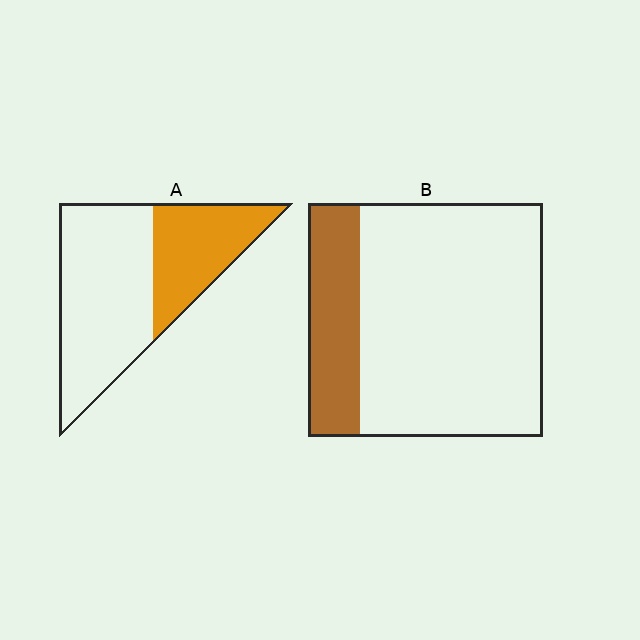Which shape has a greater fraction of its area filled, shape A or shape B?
Shape A.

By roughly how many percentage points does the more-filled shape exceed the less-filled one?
By roughly 15 percentage points (A over B).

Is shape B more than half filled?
No.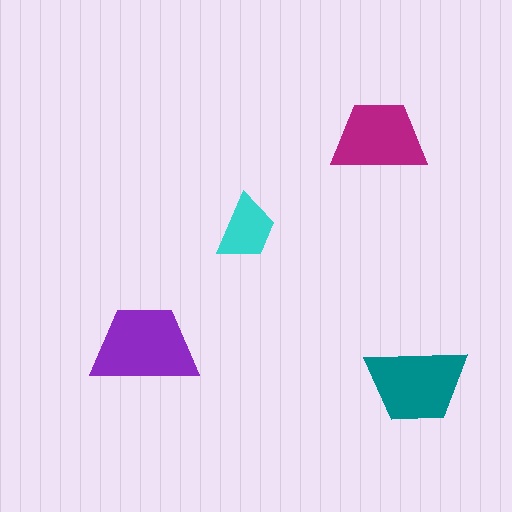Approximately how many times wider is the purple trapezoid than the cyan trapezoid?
About 1.5 times wider.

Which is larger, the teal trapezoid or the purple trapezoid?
The purple one.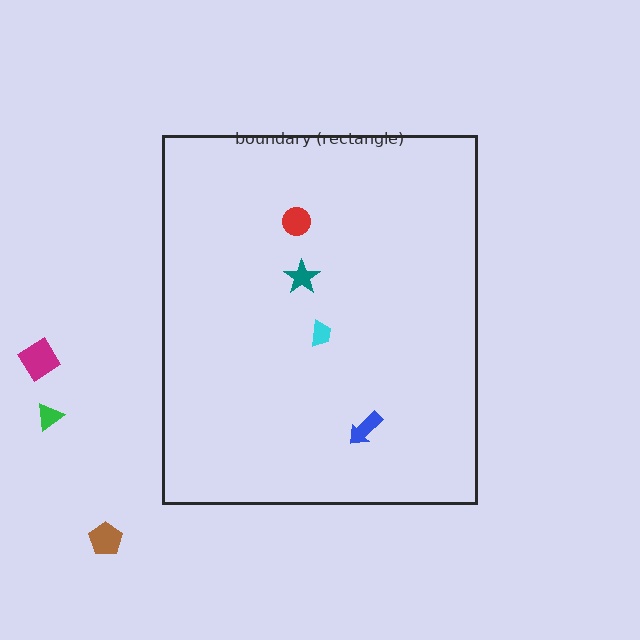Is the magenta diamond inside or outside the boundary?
Outside.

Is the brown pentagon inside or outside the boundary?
Outside.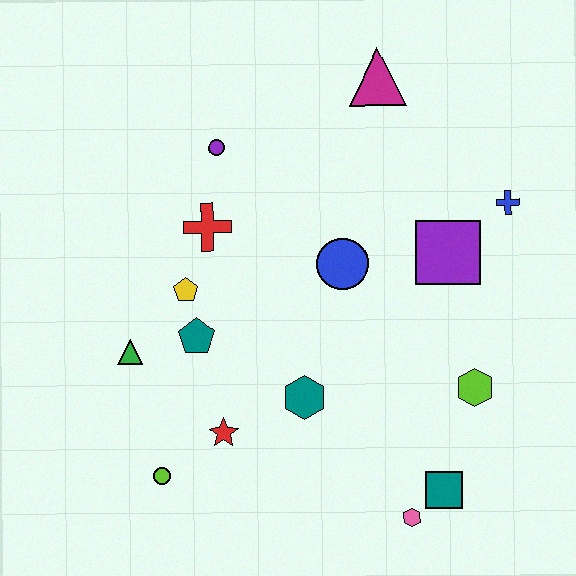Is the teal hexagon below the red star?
No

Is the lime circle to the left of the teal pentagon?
Yes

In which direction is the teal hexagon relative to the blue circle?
The teal hexagon is below the blue circle.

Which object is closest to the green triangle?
The teal pentagon is closest to the green triangle.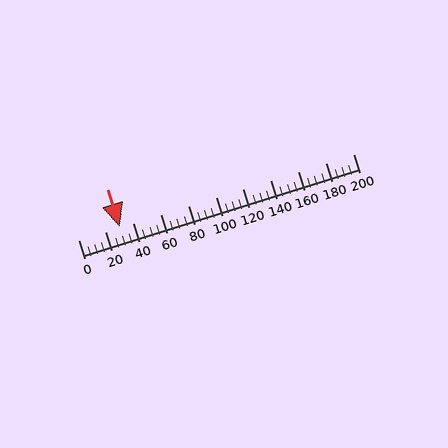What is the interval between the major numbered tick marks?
The major tick marks are spaced 20 units apart.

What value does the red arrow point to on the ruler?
The red arrow points to approximately 30.